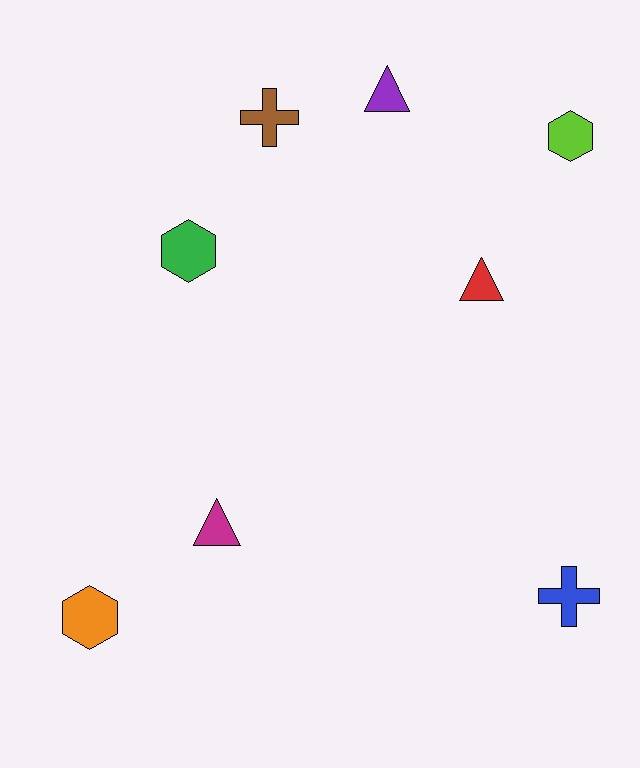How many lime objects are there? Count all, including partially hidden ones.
There is 1 lime object.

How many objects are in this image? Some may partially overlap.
There are 8 objects.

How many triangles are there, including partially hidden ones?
There are 3 triangles.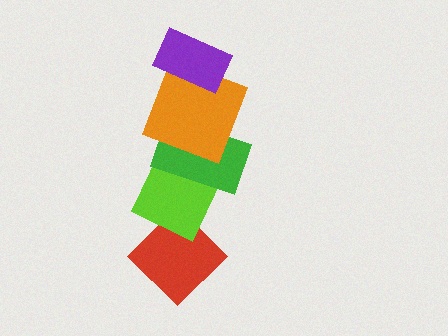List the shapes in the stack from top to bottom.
From top to bottom: the purple rectangle, the orange square, the green rectangle, the lime diamond, the red diamond.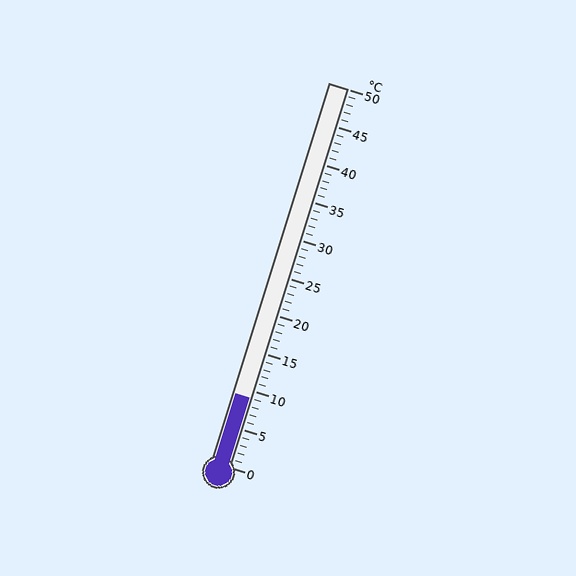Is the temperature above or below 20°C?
The temperature is below 20°C.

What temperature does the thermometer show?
The thermometer shows approximately 9°C.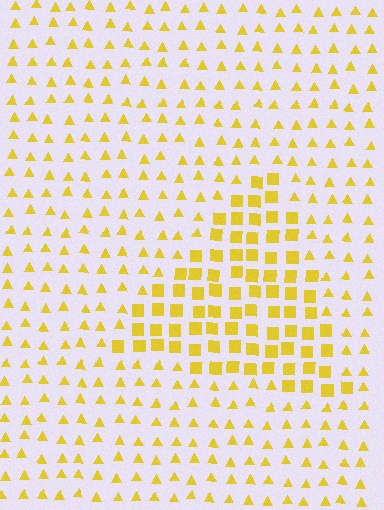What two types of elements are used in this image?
The image uses squares inside the triangle region and triangles outside it.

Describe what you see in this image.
The image is filled with small yellow elements arranged in a uniform grid. A triangle-shaped region contains squares, while the surrounding area contains triangles. The boundary is defined purely by the change in element shape.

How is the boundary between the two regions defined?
The boundary is defined by a change in element shape: squares inside vs. triangles outside. All elements share the same color and spacing.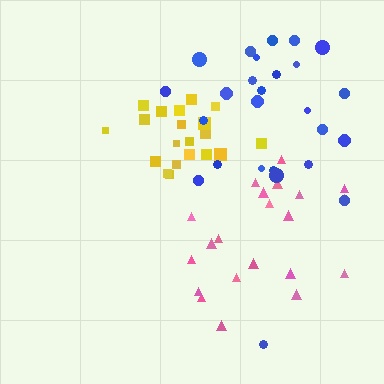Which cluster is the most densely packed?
Yellow.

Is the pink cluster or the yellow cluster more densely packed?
Yellow.